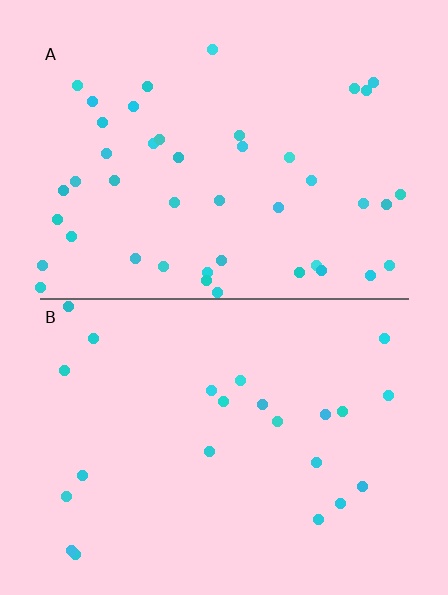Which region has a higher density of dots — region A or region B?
A (the top).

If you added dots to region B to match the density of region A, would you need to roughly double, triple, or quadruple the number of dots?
Approximately double.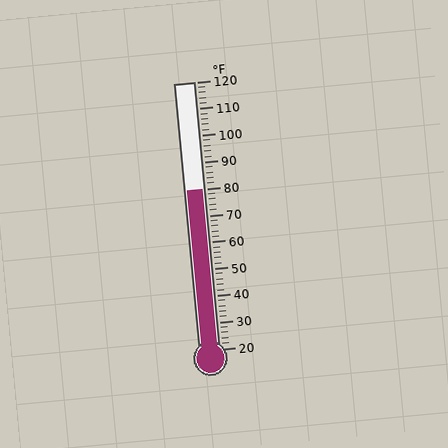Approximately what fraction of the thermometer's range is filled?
The thermometer is filled to approximately 60% of its range.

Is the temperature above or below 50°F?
The temperature is above 50°F.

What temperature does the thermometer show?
The thermometer shows approximately 80°F.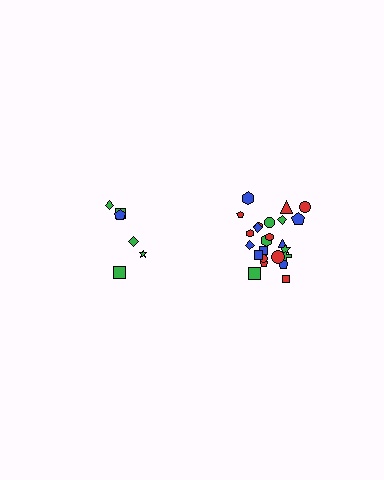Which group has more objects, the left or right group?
The right group.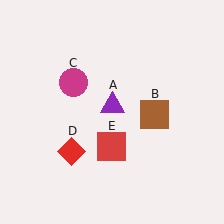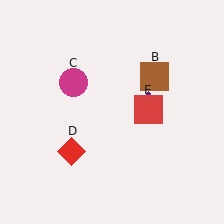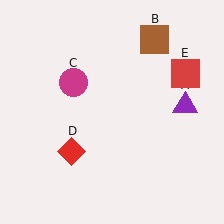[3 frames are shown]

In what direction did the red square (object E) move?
The red square (object E) moved up and to the right.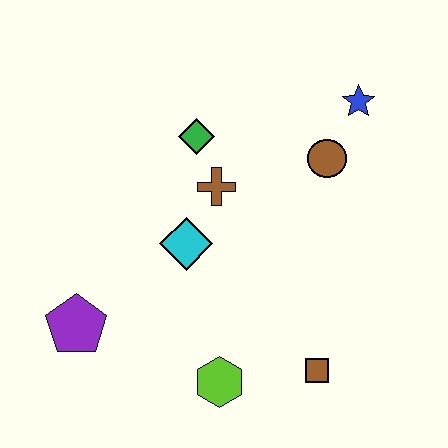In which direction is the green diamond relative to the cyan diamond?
The green diamond is above the cyan diamond.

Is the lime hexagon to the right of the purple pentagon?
Yes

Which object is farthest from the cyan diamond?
The blue star is farthest from the cyan diamond.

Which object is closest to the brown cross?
The green diamond is closest to the brown cross.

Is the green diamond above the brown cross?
Yes